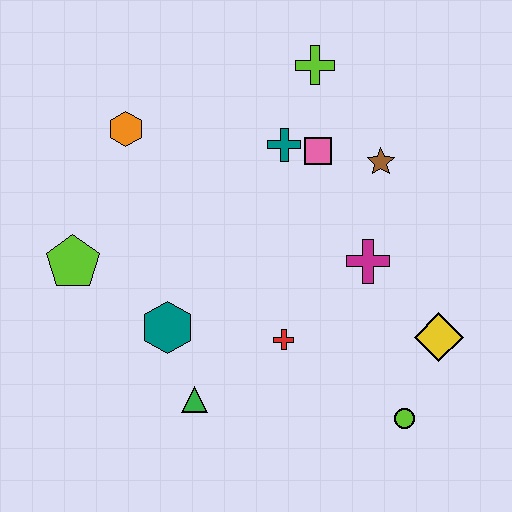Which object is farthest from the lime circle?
The orange hexagon is farthest from the lime circle.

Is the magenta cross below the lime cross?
Yes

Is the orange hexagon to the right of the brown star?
No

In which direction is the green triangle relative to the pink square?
The green triangle is below the pink square.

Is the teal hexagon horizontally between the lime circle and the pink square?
No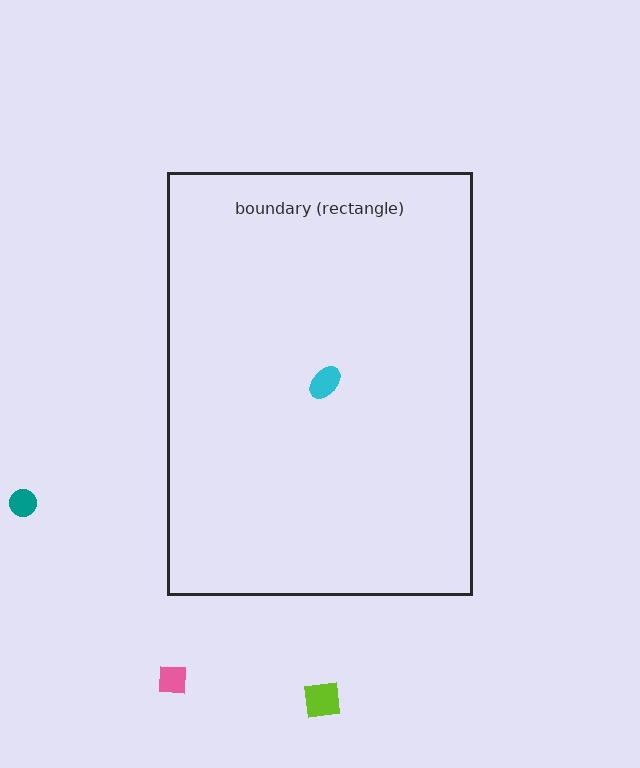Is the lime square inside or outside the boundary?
Outside.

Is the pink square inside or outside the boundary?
Outside.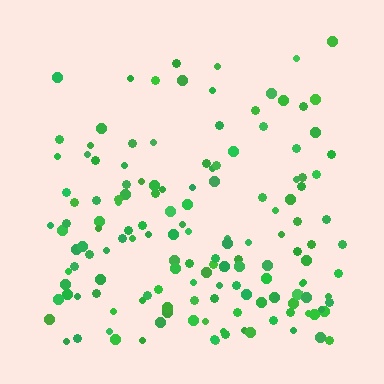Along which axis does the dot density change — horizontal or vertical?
Vertical.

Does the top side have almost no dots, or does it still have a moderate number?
Still a moderate number, just noticeably fewer than the bottom.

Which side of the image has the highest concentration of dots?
The bottom.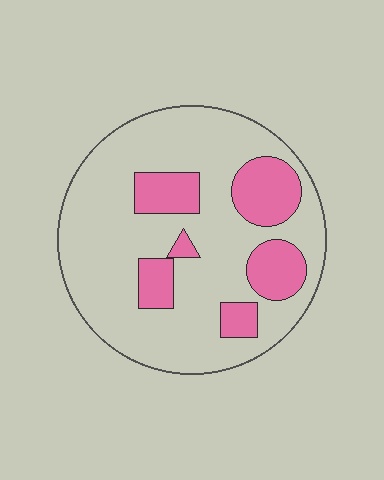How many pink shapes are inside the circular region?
6.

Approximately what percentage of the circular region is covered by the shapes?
Approximately 25%.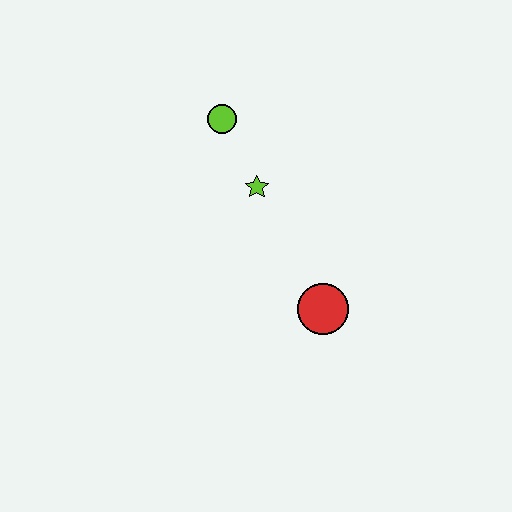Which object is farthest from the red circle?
The lime circle is farthest from the red circle.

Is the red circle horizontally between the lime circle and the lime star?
No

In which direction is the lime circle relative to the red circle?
The lime circle is above the red circle.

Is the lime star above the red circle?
Yes